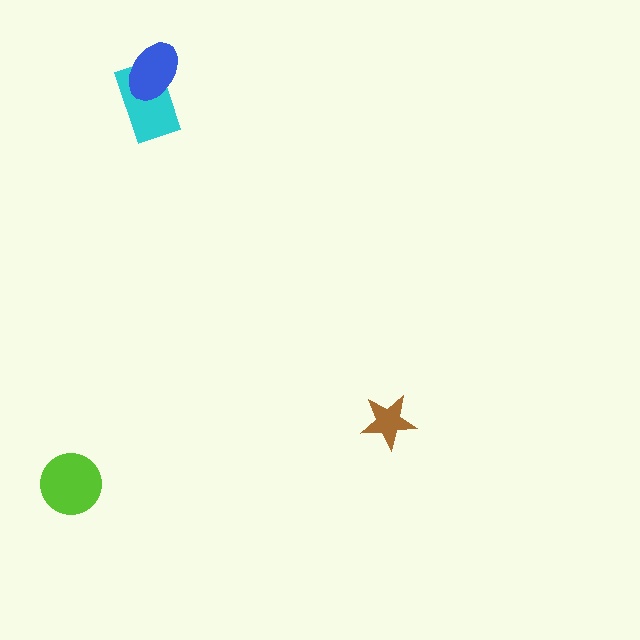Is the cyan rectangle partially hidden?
Yes, it is partially covered by another shape.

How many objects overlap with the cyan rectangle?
1 object overlaps with the cyan rectangle.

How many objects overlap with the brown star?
0 objects overlap with the brown star.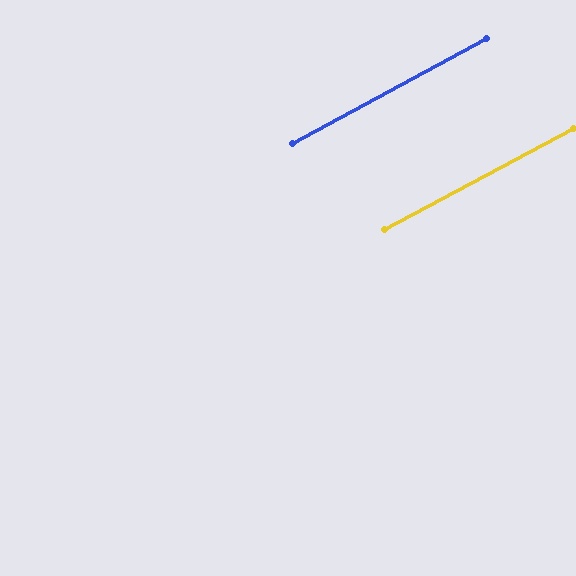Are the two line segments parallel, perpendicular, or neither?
Parallel — their directions differ by only 0.1°.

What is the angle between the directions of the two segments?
Approximately 0 degrees.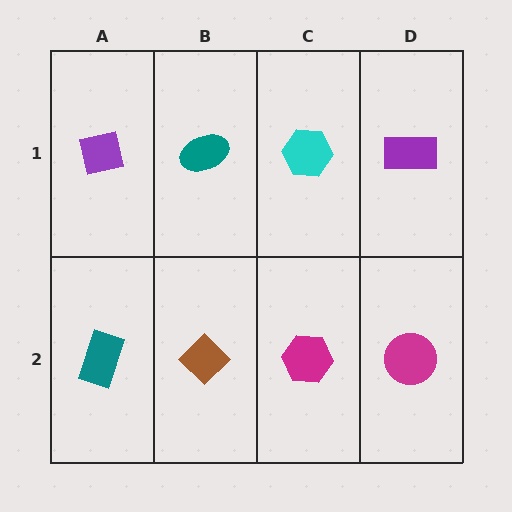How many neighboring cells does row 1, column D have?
2.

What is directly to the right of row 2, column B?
A magenta hexagon.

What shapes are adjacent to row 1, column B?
A brown diamond (row 2, column B), a purple square (row 1, column A), a cyan hexagon (row 1, column C).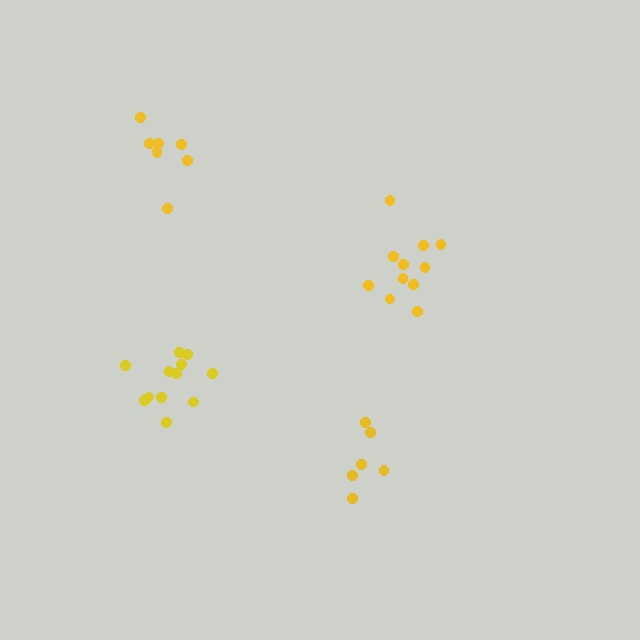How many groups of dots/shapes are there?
There are 4 groups.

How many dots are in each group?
Group 1: 6 dots, Group 2: 12 dots, Group 3: 11 dots, Group 4: 7 dots (36 total).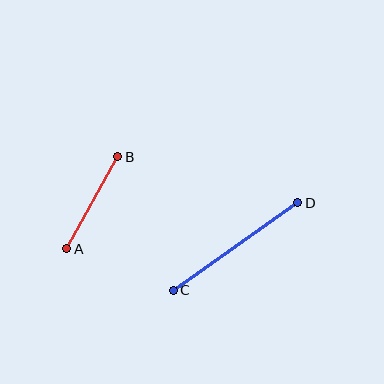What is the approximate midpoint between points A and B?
The midpoint is at approximately (92, 203) pixels.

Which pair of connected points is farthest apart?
Points C and D are farthest apart.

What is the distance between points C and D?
The distance is approximately 152 pixels.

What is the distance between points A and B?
The distance is approximately 106 pixels.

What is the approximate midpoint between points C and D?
The midpoint is at approximately (235, 246) pixels.